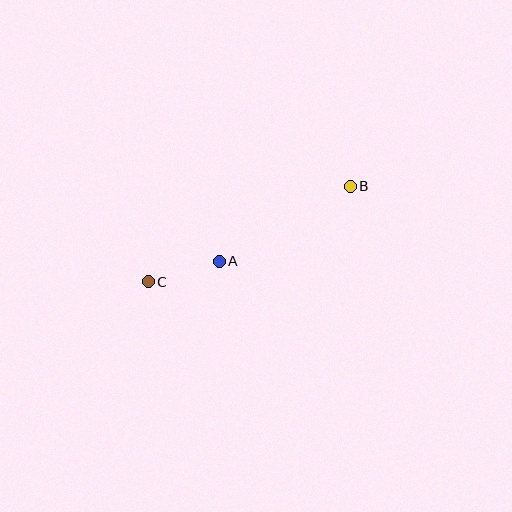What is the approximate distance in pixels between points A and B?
The distance between A and B is approximately 151 pixels.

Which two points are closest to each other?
Points A and C are closest to each other.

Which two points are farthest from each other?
Points B and C are farthest from each other.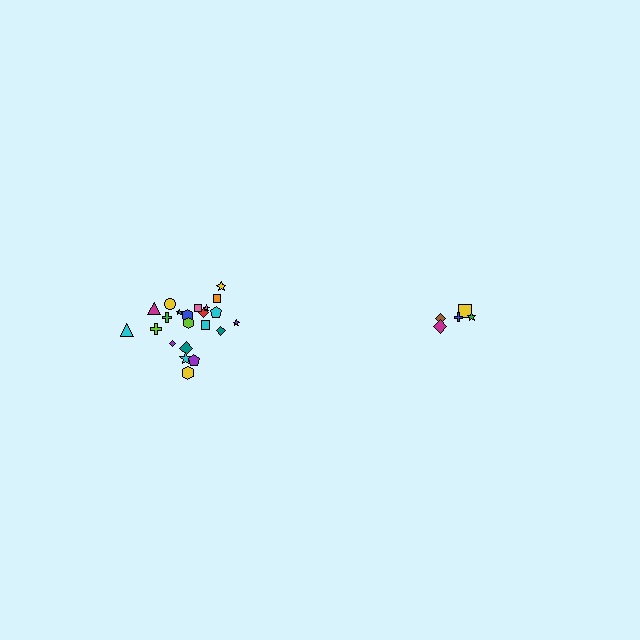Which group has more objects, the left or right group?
The left group.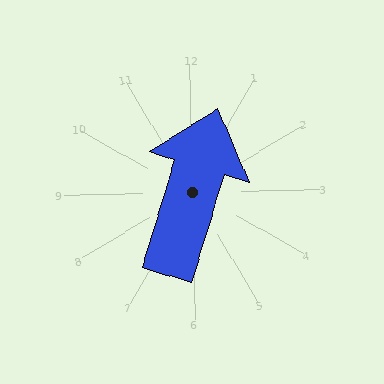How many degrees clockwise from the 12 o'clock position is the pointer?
Approximately 18 degrees.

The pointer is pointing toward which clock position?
Roughly 1 o'clock.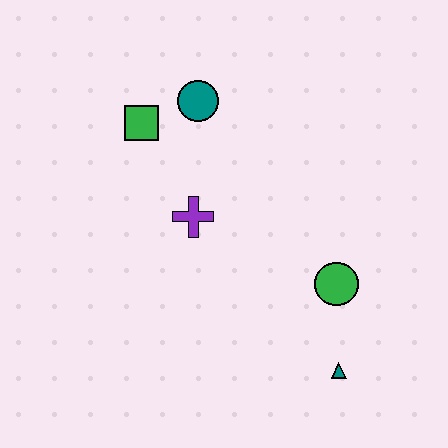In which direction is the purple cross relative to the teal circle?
The purple cross is below the teal circle.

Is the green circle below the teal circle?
Yes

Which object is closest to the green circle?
The teal triangle is closest to the green circle.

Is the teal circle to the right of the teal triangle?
No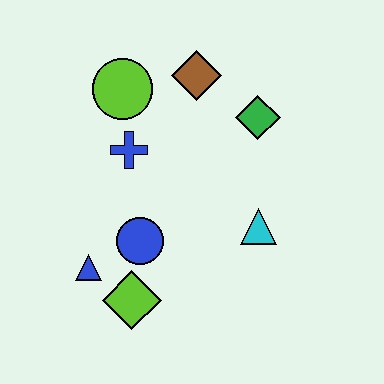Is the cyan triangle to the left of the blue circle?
No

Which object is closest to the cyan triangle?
The green diamond is closest to the cyan triangle.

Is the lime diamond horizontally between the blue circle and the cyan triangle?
No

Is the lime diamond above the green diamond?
No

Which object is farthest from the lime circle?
The lime diamond is farthest from the lime circle.